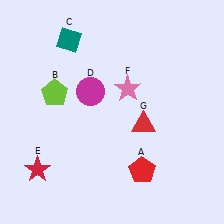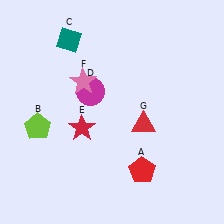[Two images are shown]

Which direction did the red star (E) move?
The red star (E) moved right.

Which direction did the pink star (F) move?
The pink star (F) moved left.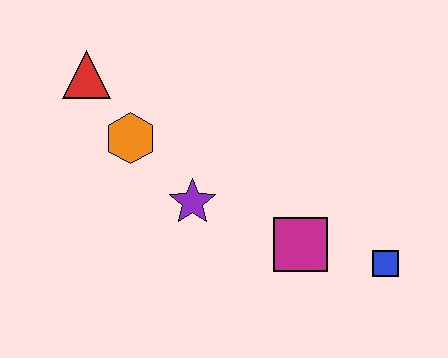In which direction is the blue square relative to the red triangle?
The blue square is to the right of the red triangle.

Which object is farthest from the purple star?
The blue square is farthest from the purple star.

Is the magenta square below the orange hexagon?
Yes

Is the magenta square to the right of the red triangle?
Yes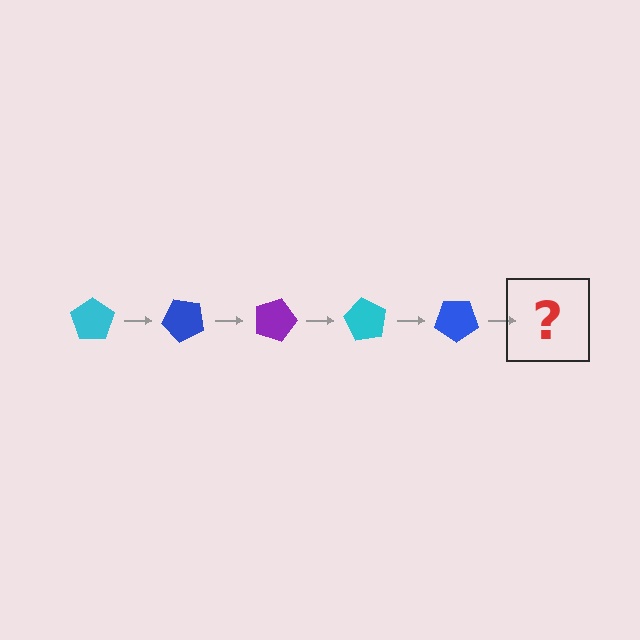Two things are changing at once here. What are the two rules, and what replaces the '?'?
The two rules are that it rotates 45 degrees each step and the color cycles through cyan, blue, and purple. The '?' should be a purple pentagon, rotated 225 degrees from the start.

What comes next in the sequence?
The next element should be a purple pentagon, rotated 225 degrees from the start.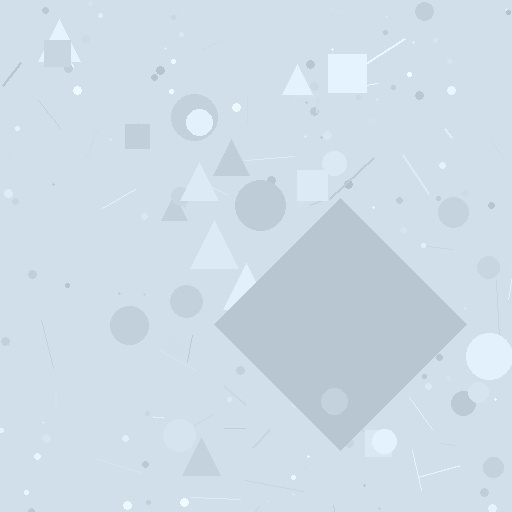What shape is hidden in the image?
A diamond is hidden in the image.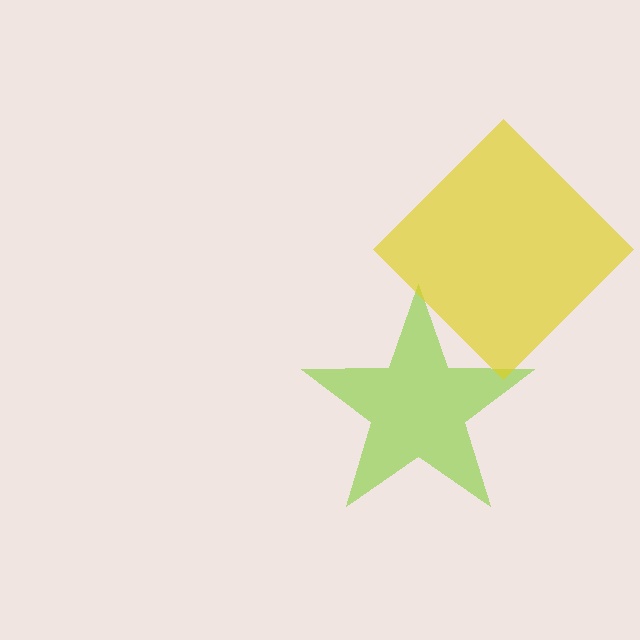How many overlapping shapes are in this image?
There are 2 overlapping shapes in the image.